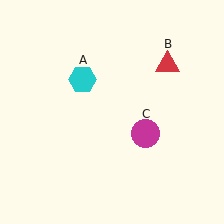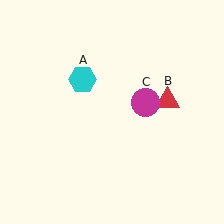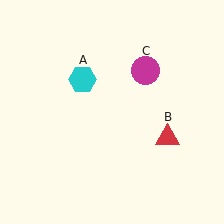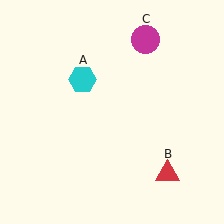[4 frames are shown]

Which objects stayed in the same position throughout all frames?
Cyan hexagon (object A) remained stationary.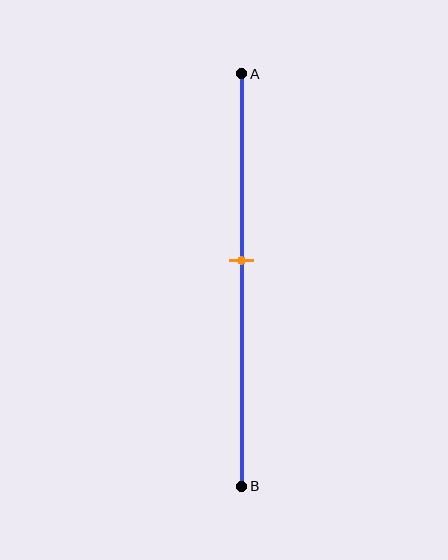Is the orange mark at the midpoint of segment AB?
No, the mark is at about 45% from A, not at the 50% midpoint.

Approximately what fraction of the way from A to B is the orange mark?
The orange mark is approximately 45% of the way from A to B.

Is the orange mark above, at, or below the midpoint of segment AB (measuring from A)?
The orange mark is above the midpoint of segment AB.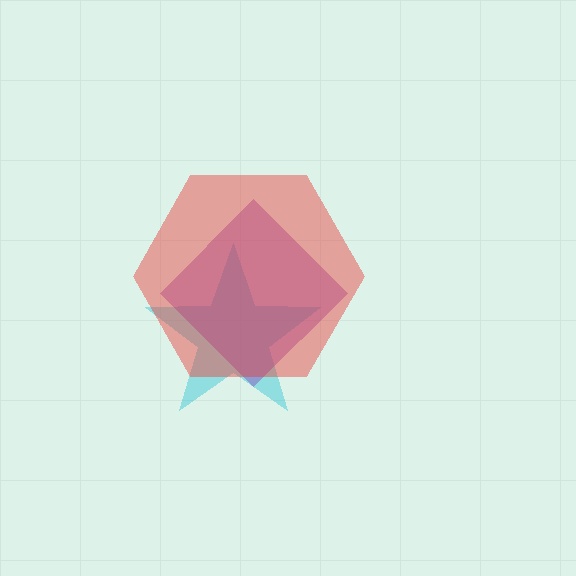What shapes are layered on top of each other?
The layered shapes are: a cyan star, a purple diamond, a red hexagon.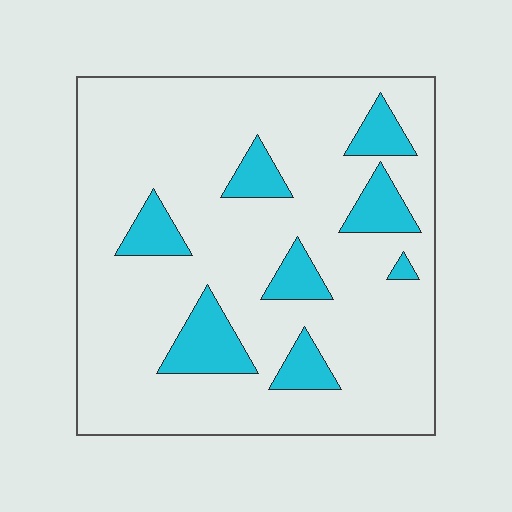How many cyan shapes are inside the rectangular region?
8.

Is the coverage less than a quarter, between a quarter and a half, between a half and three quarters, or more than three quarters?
Less than a quarter.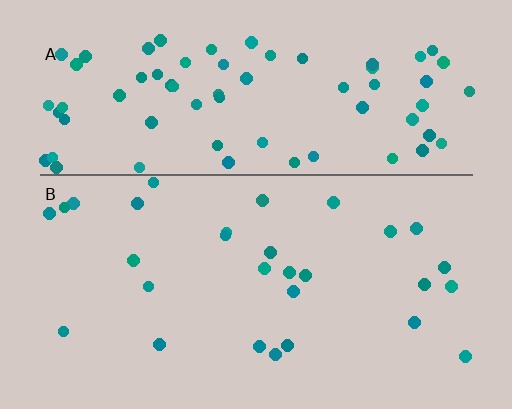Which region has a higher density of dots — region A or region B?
A (the top).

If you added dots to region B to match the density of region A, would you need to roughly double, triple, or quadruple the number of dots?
Approximately triple.